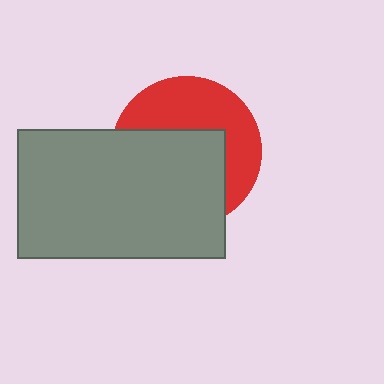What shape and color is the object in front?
The object in front is a gray rectangle.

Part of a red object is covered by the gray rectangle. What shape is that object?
It is a circle.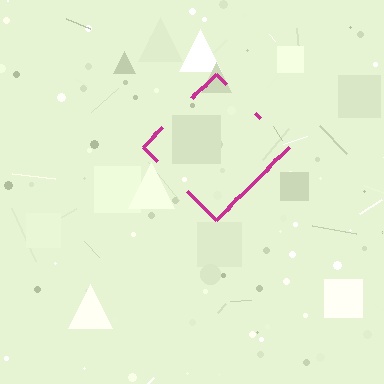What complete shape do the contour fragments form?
The contour fragments form a diamond.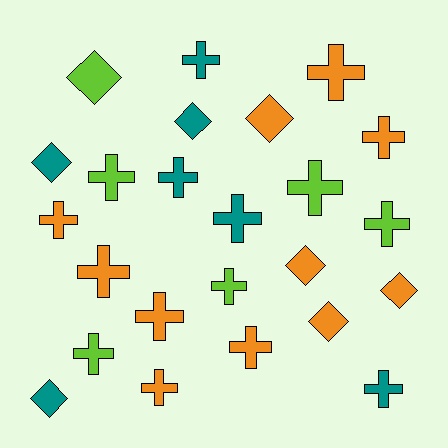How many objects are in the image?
There are 24 objects.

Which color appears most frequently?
Orange, with 11 objects.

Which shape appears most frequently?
Cross, with 16 objects.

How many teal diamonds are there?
There are 3 teal diamonds.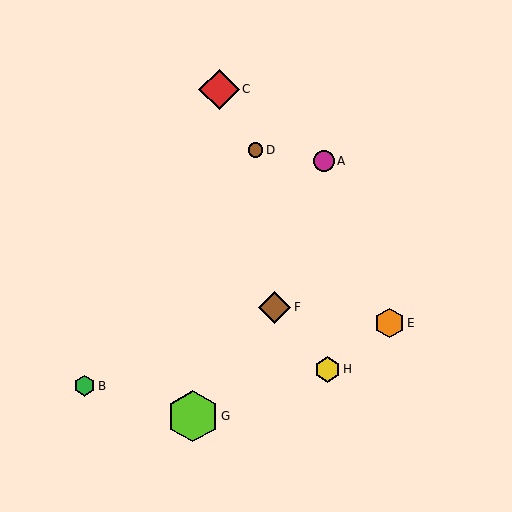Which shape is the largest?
The lime hexagon (labeled G) is the largest.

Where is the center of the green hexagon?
The center of the green hexagon is at (85, 386).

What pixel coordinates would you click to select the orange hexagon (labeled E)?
Click at (389, 323) to select the orange hexagon E.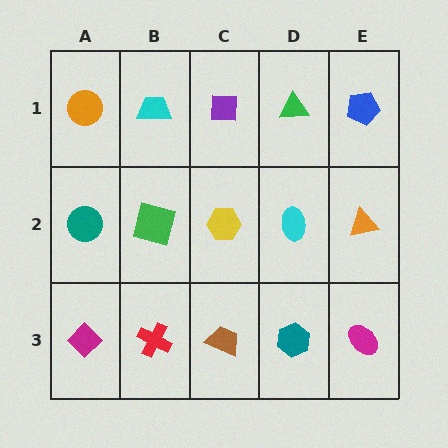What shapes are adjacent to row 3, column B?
A green square (row 2, column B), a magenta diamond (row 3, column A), a brown trapezoid (row 3, column C).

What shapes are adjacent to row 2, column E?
A blue pentagon (row 1, column E), a magenta ellipse (row 3, column E), a cyan ellipse (row 2, column D).